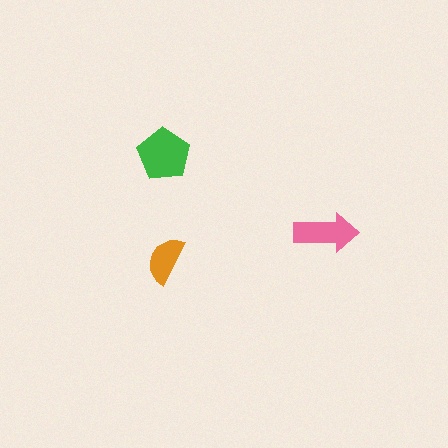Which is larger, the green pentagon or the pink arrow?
The green pentagon.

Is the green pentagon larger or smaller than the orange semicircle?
Larger.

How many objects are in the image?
There are 3 objects in the image.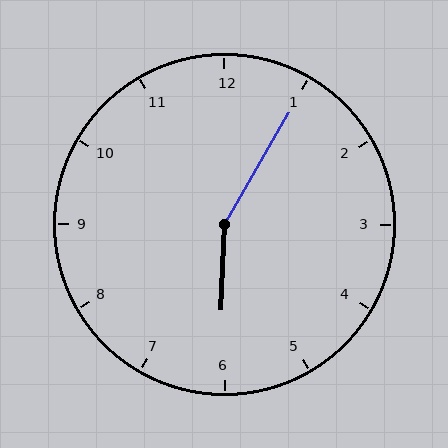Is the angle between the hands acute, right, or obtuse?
It is obtuse.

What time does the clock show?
6:05.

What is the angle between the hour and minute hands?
Approximately 152 degrees.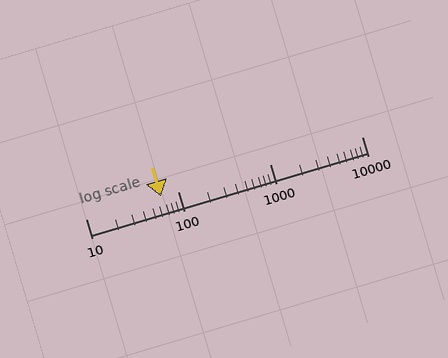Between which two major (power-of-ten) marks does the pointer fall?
The pointer is between 10 and 100.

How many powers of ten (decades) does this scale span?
The scale spans 3 decades, from 10 to 10000.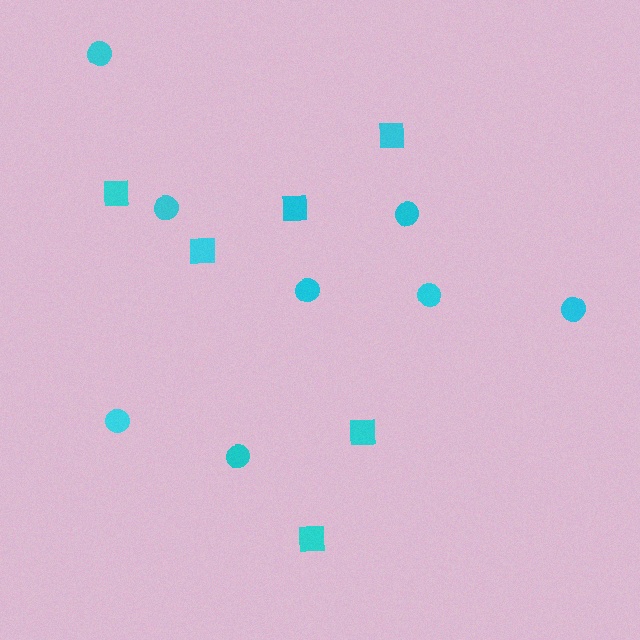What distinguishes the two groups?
There are 2 groups: one group of squares (6) and one group of circles (8).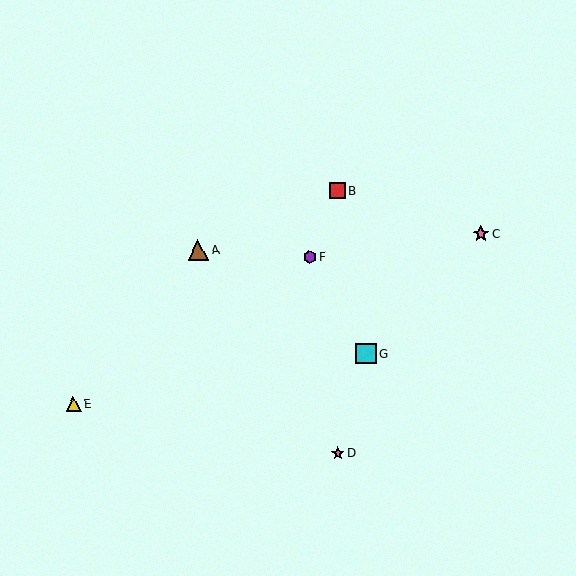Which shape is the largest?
The brown triangle (labeled A) is the largest.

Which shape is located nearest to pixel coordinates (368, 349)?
The cyan square (labeled G) at (366, 354) is nearest to that location.